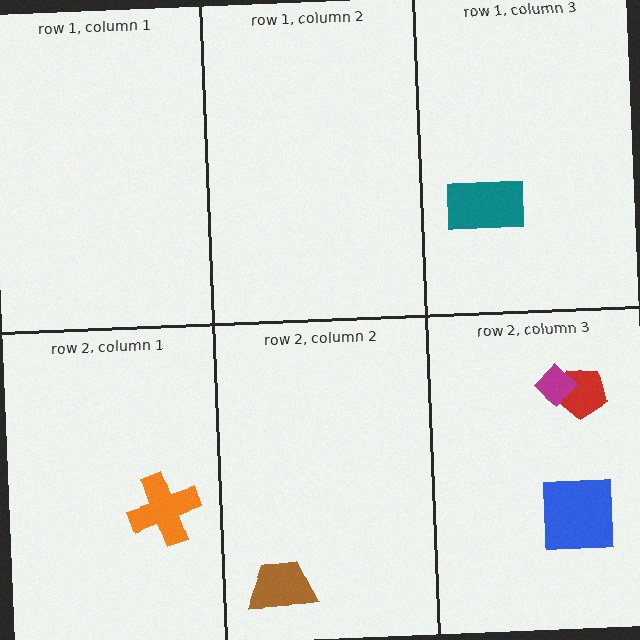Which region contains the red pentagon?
The row 2, column 3 region.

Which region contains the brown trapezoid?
The row 2, column 2 region.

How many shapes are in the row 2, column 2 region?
1.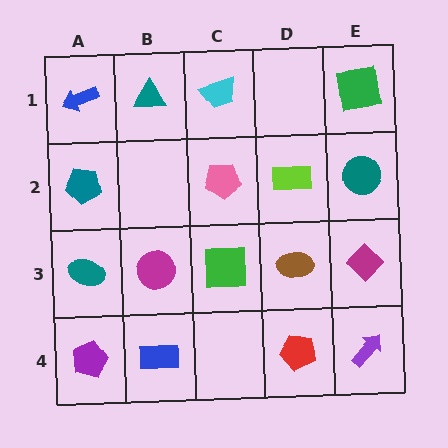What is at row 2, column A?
A teal pentagon.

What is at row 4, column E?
A purple arrow.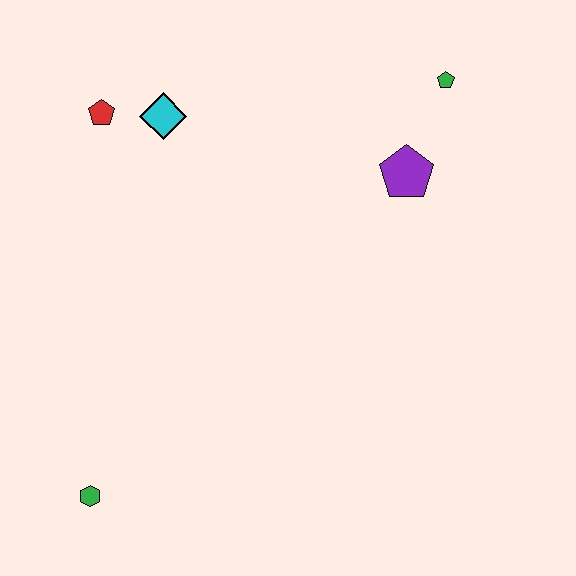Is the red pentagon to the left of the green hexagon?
No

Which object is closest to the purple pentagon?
The green pentagon is closest to the purple pentagon.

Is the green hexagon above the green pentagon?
No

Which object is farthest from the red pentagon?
The green hexagon is farthest from the red pentagon.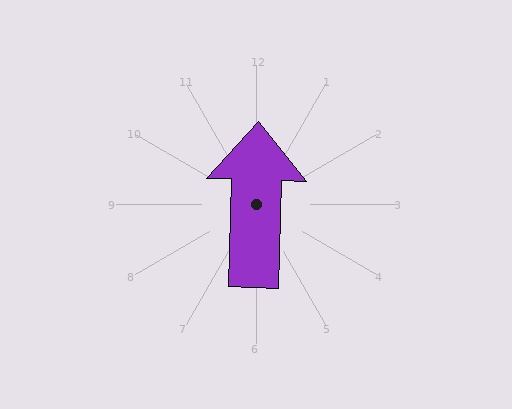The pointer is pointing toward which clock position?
Roughly 12 o'clock.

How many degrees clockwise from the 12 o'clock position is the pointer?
Approximately 2 degrees.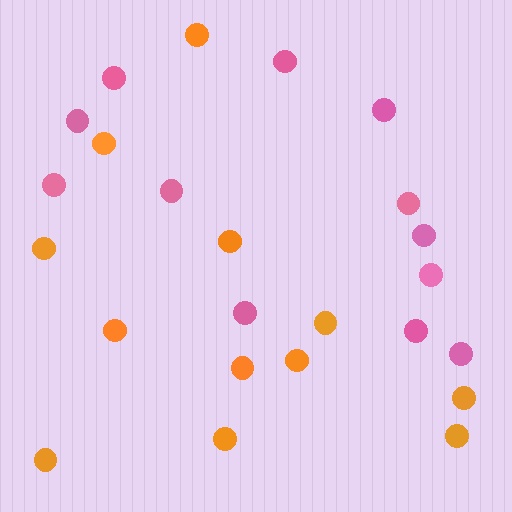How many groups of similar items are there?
There are 2 groups: one group of orange circles (12) and one group of pink circles (12).